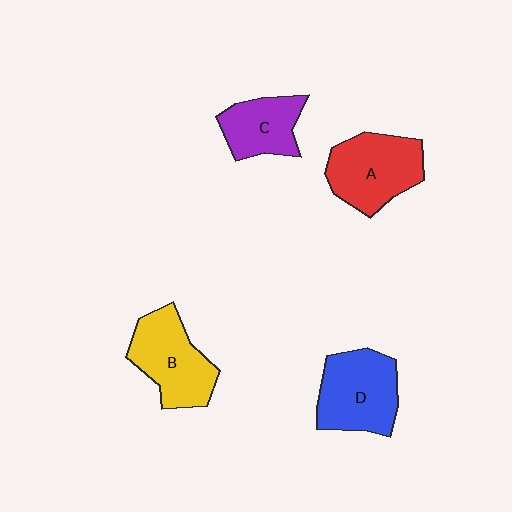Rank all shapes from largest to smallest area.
From largest to smallest: D (blue), A (red), B (yellow), C (purple).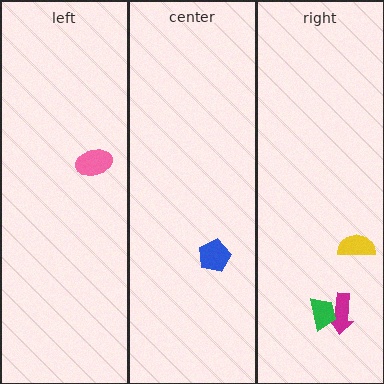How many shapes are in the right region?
3.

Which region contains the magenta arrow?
The right region.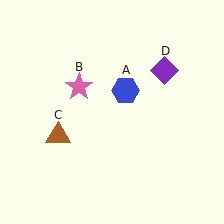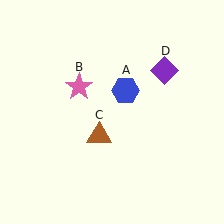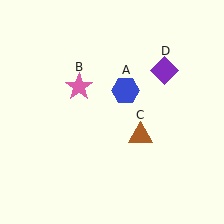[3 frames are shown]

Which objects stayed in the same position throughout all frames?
Blue hexagon (object A) and pink star (object B) and purple diamond (object D) remained stationary.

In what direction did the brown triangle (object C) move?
The brown triangle (object C) moved right.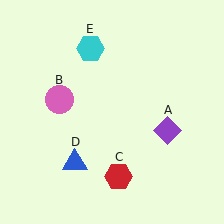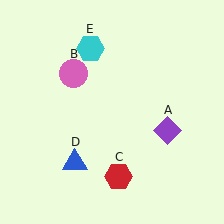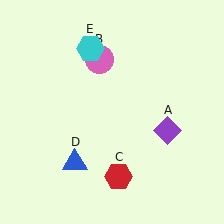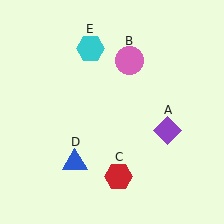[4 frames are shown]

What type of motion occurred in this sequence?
The pink circle (object B) rotated clockwise around the center of the scene.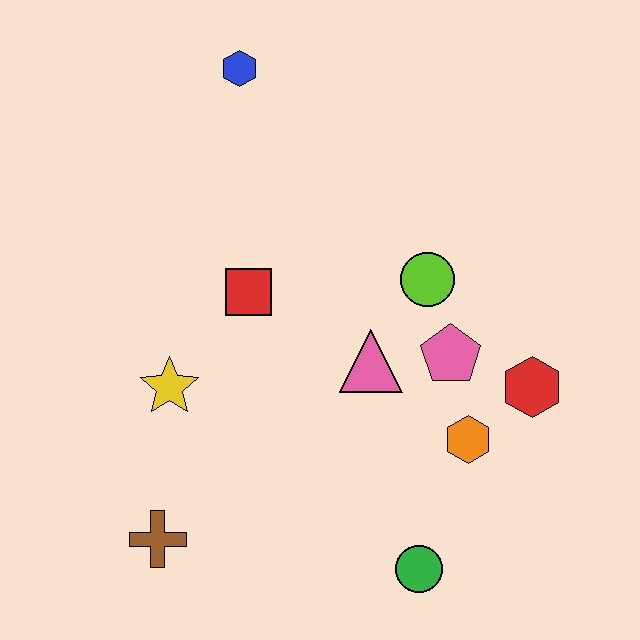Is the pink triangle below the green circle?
No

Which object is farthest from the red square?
The green circle is farthest from the red square.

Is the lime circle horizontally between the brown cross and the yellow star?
No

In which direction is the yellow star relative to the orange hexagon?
The yellow star is to the left of the orange hexagon.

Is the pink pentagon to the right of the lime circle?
Yes